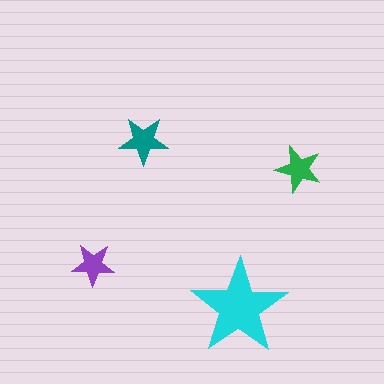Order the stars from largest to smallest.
the cyan one, the teal one, the green one, the purple one.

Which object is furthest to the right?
The green star is rightmost.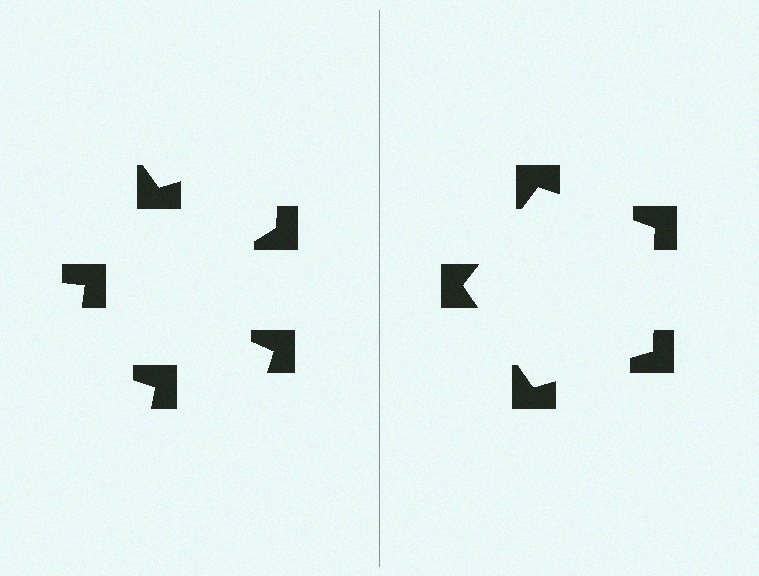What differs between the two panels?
The notched squares are positioned identically on both sides; only the wedge orientations differ. On the right they align to a pentagon; on the left they are misaligned.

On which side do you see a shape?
An illusory pentagon appears on the right side. On the left side the wedge cuts are rotated, so no coherent shape forms.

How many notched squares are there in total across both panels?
10 — 5 on each side.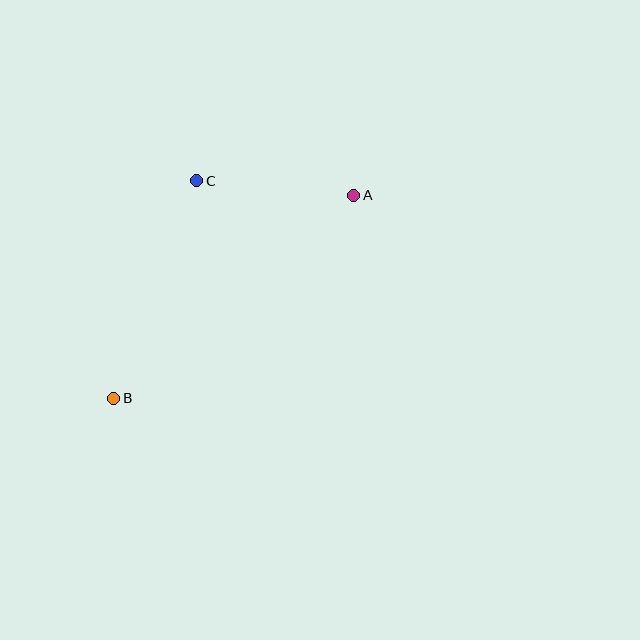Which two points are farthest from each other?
Points A and B are farthest from each other.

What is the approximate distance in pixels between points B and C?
The distance between B and C is approximately 233 pixels.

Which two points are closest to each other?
Points A and C are closest to each other.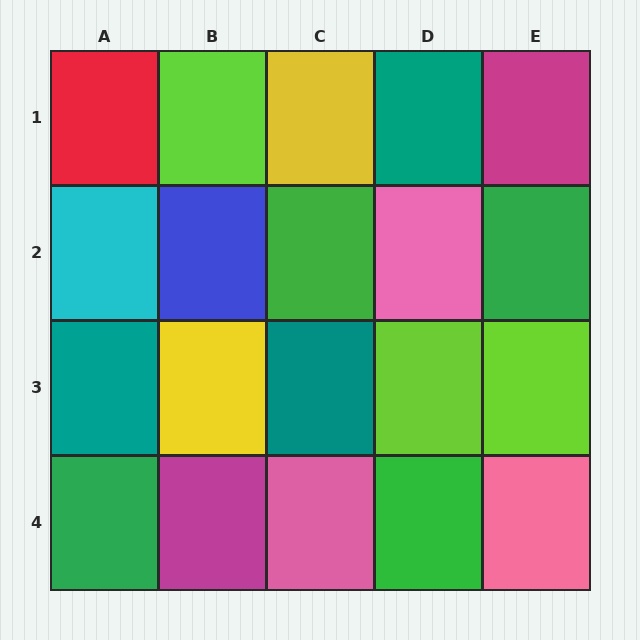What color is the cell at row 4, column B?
Magenta.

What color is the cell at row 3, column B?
Yellow.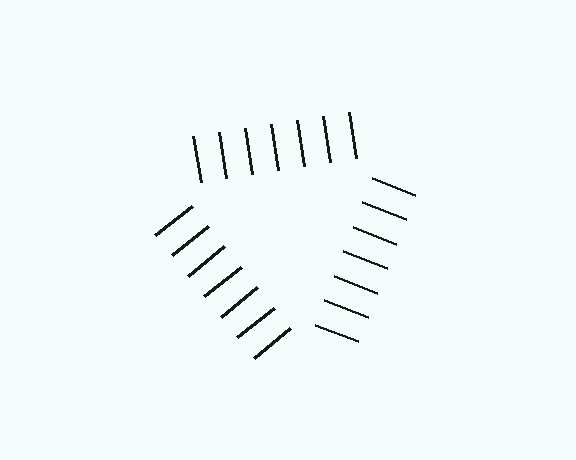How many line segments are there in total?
21 — 7 along each of the 3 edges.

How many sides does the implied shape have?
3 sides — the line-ends trace a triangle.